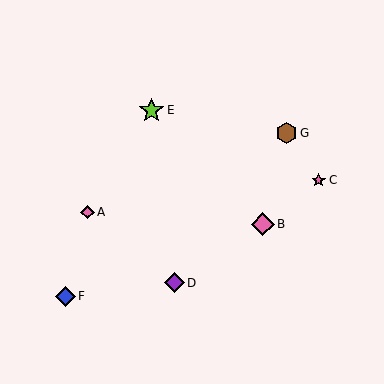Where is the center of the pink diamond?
The center of the pink diamond is at (88, 212).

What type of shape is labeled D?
Shape D is a purple diamond.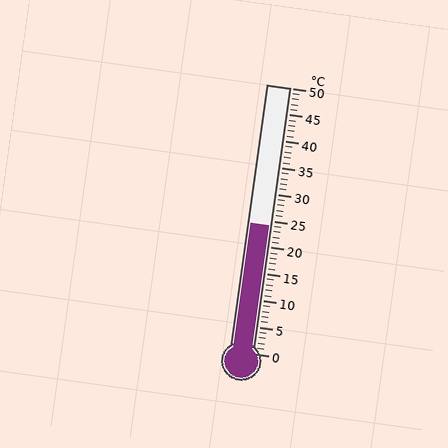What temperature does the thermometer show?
The thermometer shows approximately 24°C.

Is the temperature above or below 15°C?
The temperature is above 15°C.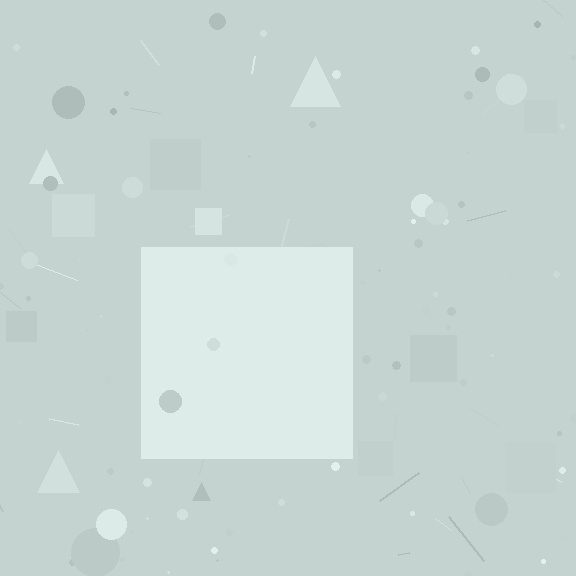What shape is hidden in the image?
A square is hidden in the image.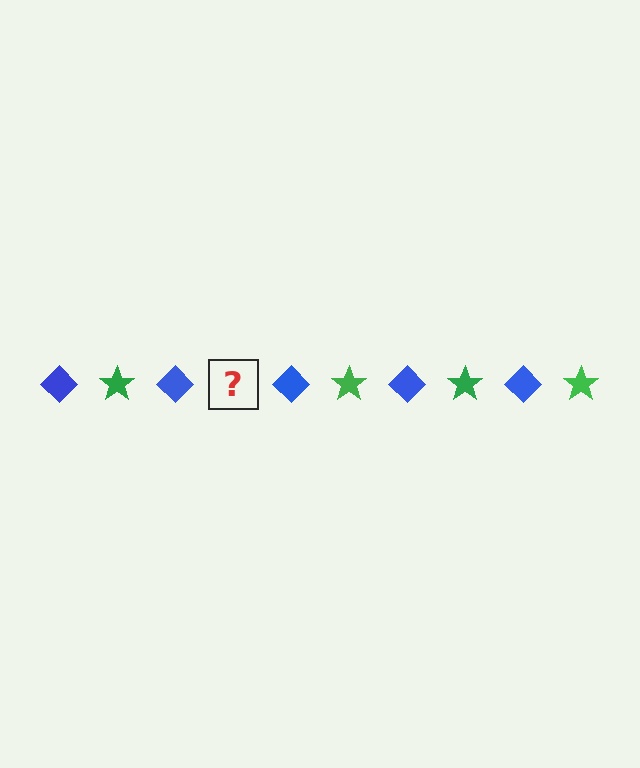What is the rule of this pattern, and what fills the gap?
The rule is that the pattern alternates between blue diamond and green star. The gap should be filled with a green star.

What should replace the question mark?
The question mark should be replaced with a green star.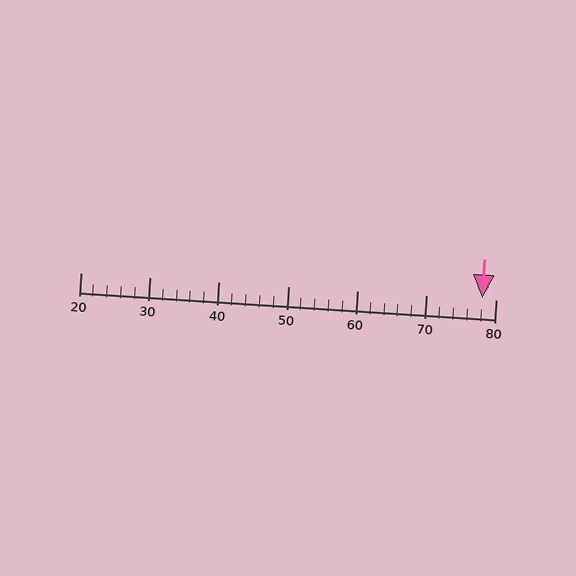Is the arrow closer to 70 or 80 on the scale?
The arrow is closer to 80.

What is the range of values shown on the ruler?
The ruler shows values from 20 to 80.